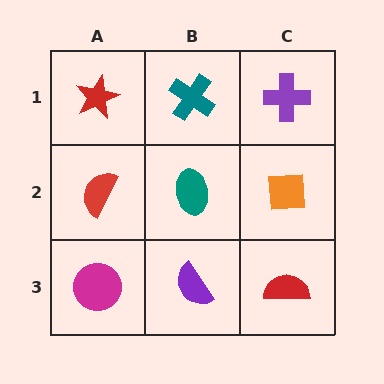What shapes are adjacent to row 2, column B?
A teal cross (row 1, column B), a purple semicircle (row 3, column B), a red semicircle (row 2, column A), an orange square (row 2, column C).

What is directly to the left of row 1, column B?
A red star.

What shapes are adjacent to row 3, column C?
An orange square (row 2, column C), a purple semicircle (row 3, column B).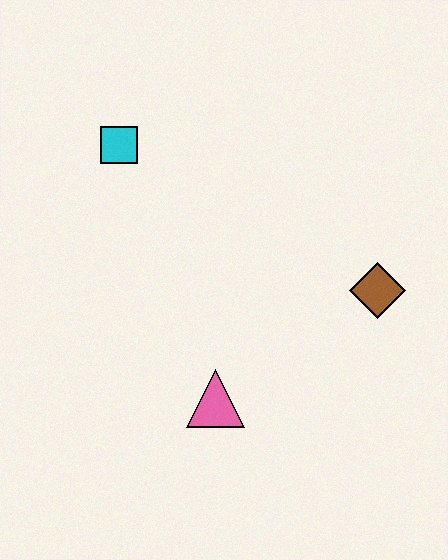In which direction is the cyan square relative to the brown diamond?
The cyan square is to the left of the brown diamond.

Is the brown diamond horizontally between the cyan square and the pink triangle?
No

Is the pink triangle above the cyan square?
No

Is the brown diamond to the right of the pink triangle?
Yes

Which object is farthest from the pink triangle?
The cyan square is farthest from the pink triangle.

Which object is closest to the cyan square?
The pink triangle is closest to the cyan square.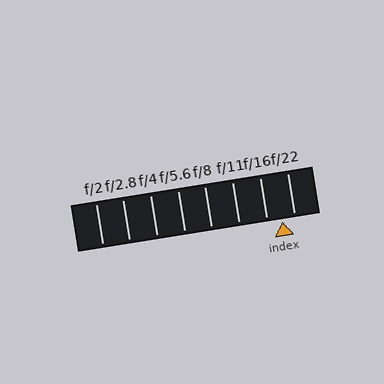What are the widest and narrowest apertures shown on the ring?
The widest aperture shown is f/2 and the narrowest is f/22.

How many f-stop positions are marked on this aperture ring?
There are 8 f-stop positions marked.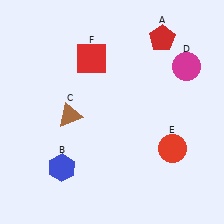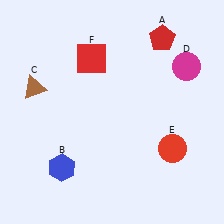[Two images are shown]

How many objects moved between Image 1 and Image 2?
1 object moved between the two images.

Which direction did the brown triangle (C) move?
The brown triangle (C) moved left.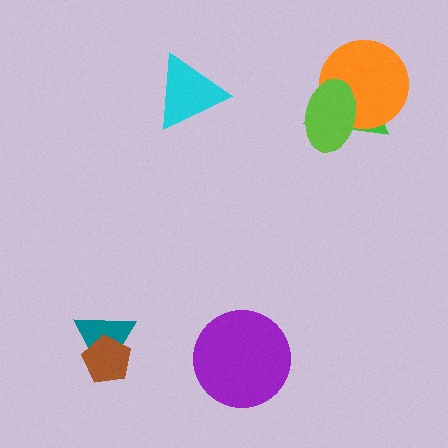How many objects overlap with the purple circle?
0 objects overlap with the purple circle.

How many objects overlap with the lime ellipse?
2 objects overlap with the lime ellipse.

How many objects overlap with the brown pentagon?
1 object overlaps with the brown pentagon.